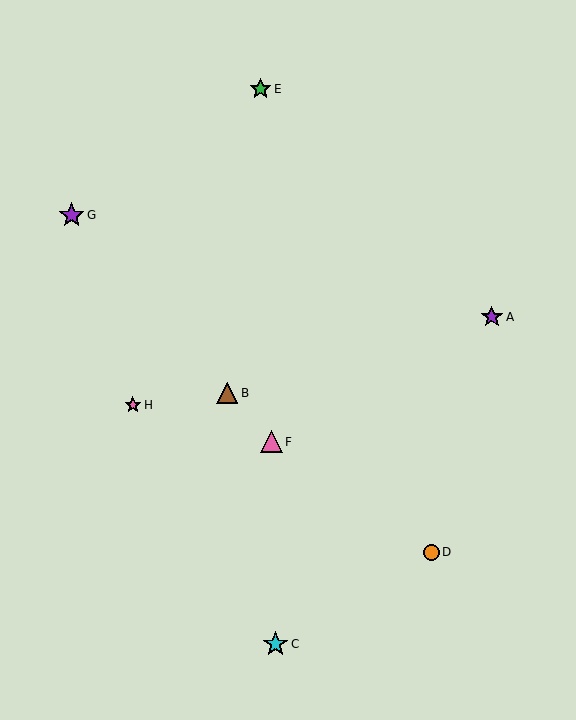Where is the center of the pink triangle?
The center of the pink triangle is at (271, 442).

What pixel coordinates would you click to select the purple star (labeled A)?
Click at (492, 317) to select the purple star A.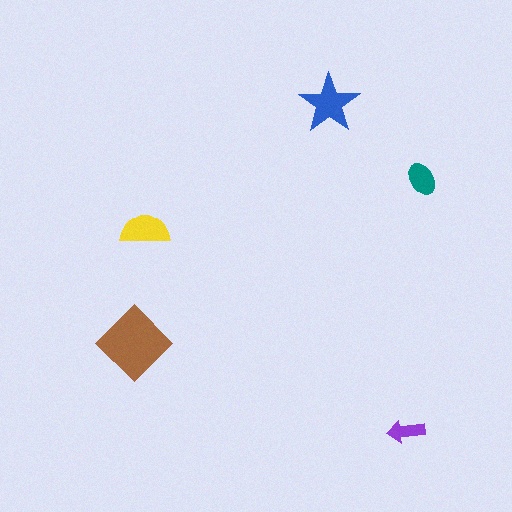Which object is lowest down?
The purple arrow is bottommost.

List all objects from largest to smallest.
The brown diamond, the blue star, the yellow semicircle, the teal ellipse, the purple arrow.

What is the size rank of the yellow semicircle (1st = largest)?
3rd.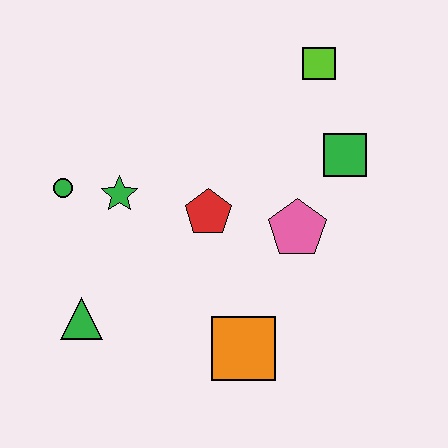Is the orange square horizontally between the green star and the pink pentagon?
Yes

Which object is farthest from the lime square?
The green triangle is farthest from the lime square.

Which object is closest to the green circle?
The green star is closest to the green circle.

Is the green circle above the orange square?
Yes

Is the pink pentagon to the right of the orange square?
Yes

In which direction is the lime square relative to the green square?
The lime square is above the green square.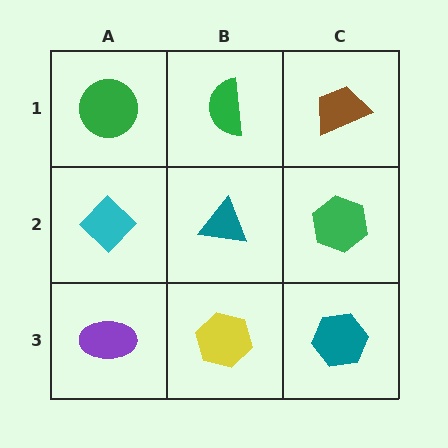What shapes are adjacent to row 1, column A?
A cyan diamond (row 2, column A), a green semicircle (row 1, column B).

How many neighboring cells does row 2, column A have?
3.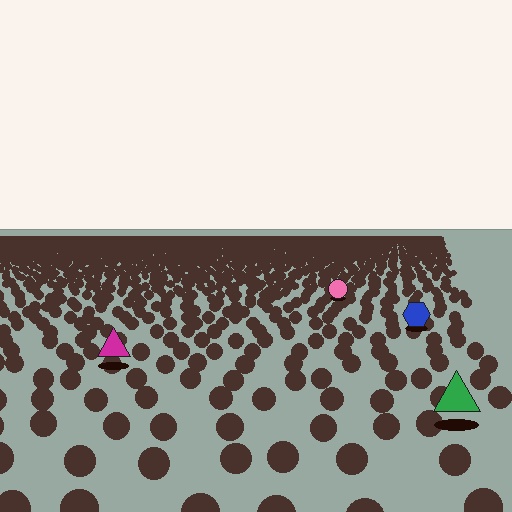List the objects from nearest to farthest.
From nearest to farthest: the green triangle, the magenta triangle, the blue hexagon, the pink circle.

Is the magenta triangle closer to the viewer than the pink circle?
Yes. The magenta triangle is closer — you can tell from the texture gradient: the ground texture is coarser near it.